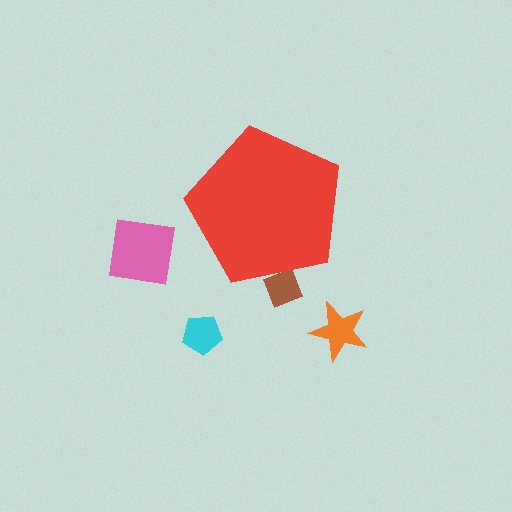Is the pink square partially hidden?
No, the pink square is fully visible.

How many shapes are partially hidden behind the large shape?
1 shape is partially hidden.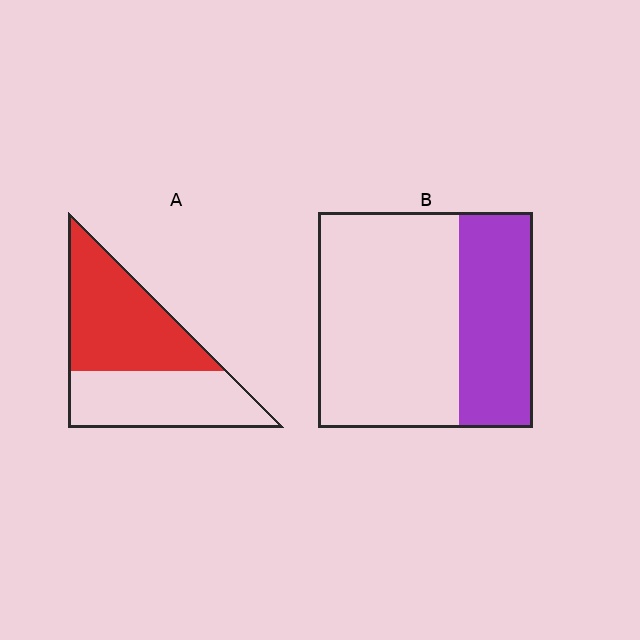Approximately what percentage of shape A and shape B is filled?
A is approximately 55% and B is approximately 35%.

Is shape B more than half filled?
No.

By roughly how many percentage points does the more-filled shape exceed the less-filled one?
By roughly 20 percentage points (A over B).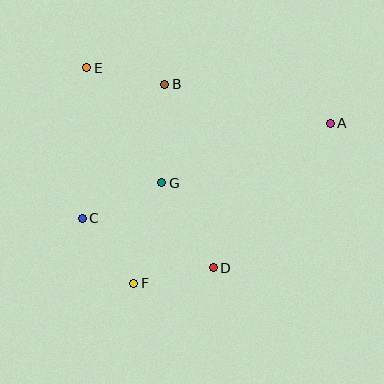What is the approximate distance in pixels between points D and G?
The distance between D and G is approximately 100 pixels.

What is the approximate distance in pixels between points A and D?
The distance between A and D is approximately 186 pixels.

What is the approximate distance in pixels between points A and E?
The distance between A and E is approximately 250 pixels.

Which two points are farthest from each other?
Points A and C are farthest from each other.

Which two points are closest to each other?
Points B and E are closest to each other.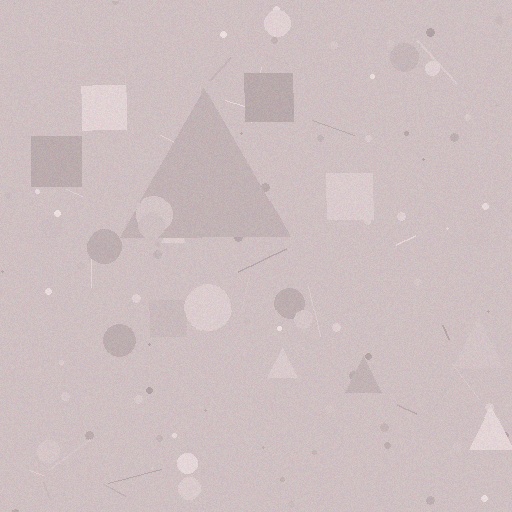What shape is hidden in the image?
A triangle is hidden in the image.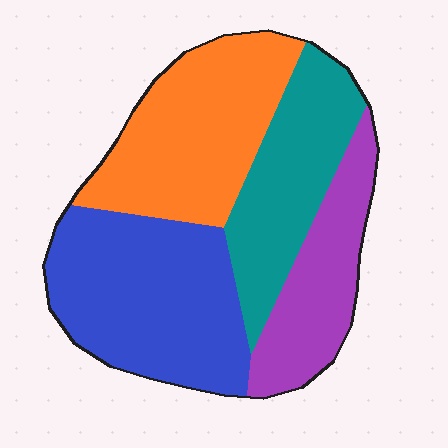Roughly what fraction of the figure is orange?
Orange takes up between a quarter and a half of the figure.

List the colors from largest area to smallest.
From largest to smallest: blue, orange, teal, purple.